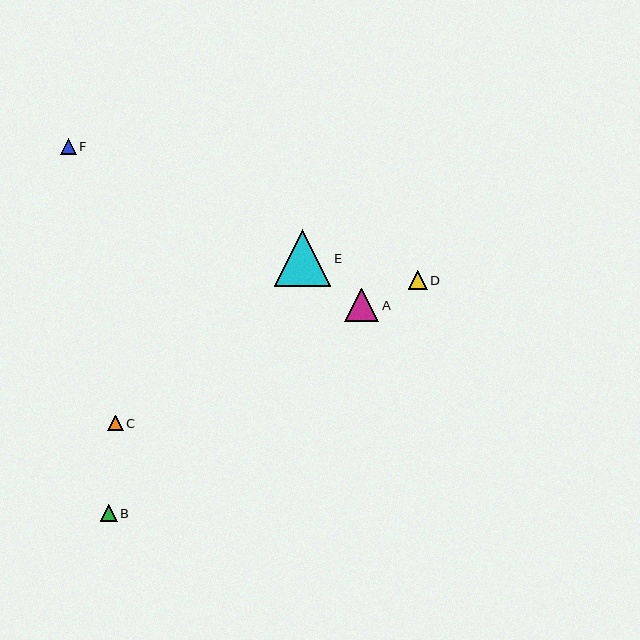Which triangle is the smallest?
Triangle C is the smallest with a size of approximately 16 pixels.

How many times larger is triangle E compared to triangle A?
Triangle E is approximately 1.7 times the size of triangle A.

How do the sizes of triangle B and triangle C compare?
Triangle B and triangle C are approximately the same size.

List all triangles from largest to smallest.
From largest to smallest: E, A, D, B, F, C.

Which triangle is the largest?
Triangle E is the largest with a size of approximately 57 pixels.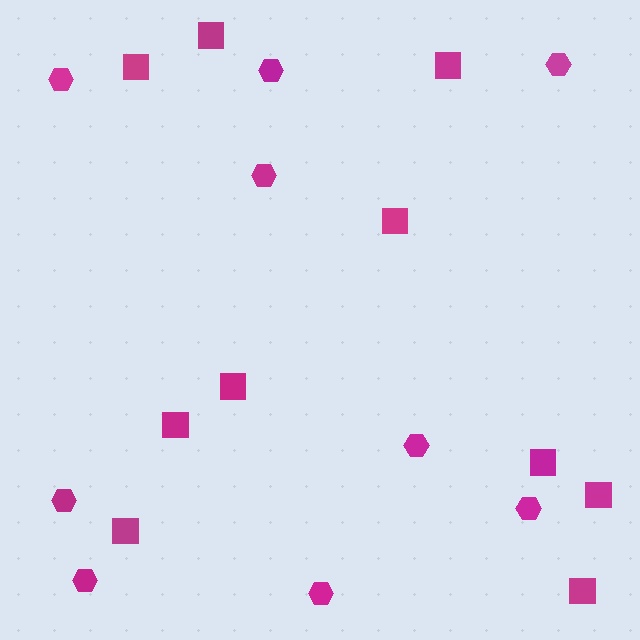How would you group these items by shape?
There are 2 groups: one group of squares (10) and one group of hexagons (9).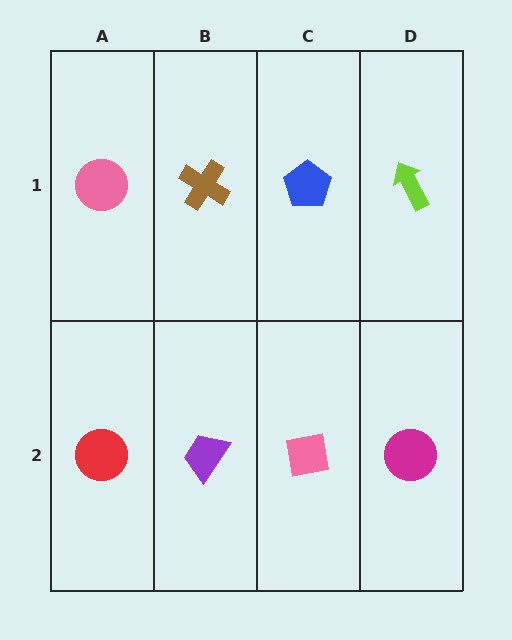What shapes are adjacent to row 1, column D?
A magenta circle (row 2, column D), a blue pentagon (row 1, column C).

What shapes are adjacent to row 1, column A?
A red circle (row 2, column A), a brown cross (row 1, column B).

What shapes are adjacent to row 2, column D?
A lime arrow (row 1, column D), a pink square (row 2, column C).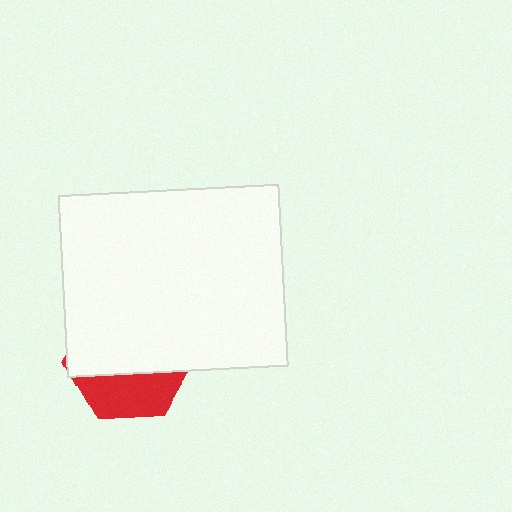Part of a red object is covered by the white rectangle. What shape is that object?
It is a hexagon.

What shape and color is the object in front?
The object in front is a white rectangle.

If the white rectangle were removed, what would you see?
You would see the complete red hexagon.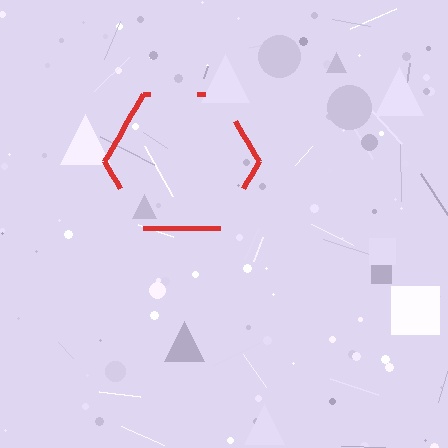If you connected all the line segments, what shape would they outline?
They would outline a hexagon.